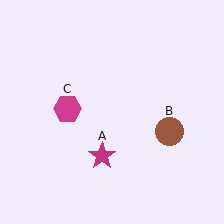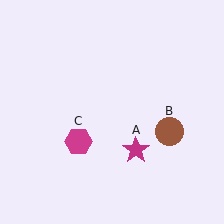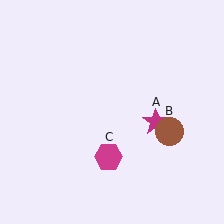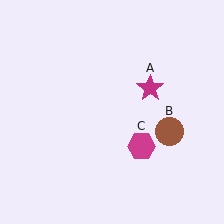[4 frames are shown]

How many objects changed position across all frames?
2 objects changed position: magenta star (object A), magenta hexagon (object C).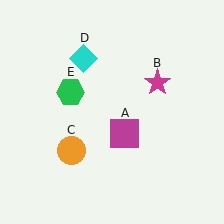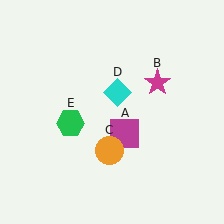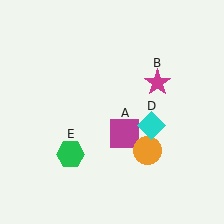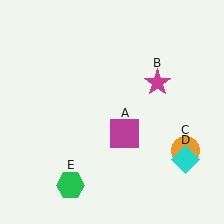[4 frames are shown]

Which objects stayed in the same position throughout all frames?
Magenta square (object A) and magenta star (object B) remained stationary.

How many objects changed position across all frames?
3 objects changed position: orange circle (object C), cyan diamond (object D), green hexagon (object E).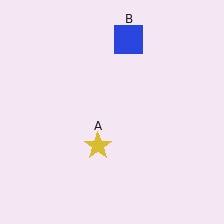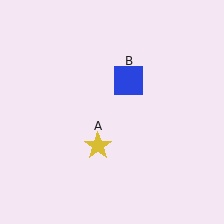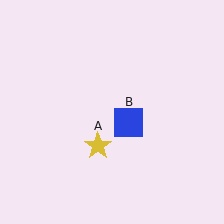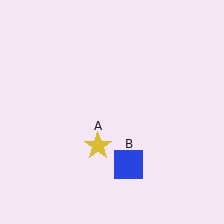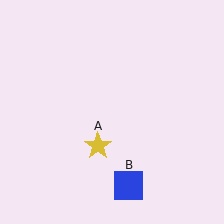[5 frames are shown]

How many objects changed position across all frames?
1 object changed position: blue square (object B).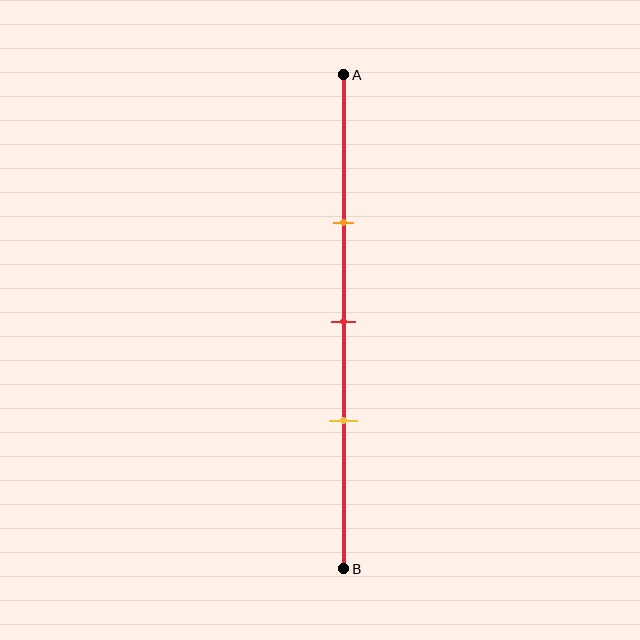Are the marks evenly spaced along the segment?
Yes, the marks are approximately evenly spaced.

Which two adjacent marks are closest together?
The red and yellow marks are the closest adjacent pair.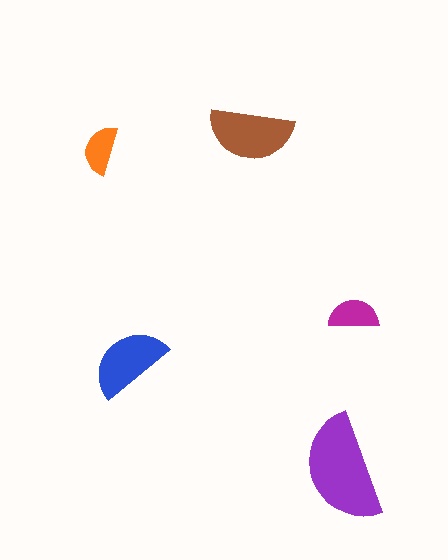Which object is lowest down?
The purple semicircle is bottommost.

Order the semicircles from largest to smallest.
the purple one, the brown one, the blue one, the magenta one, the orange one.